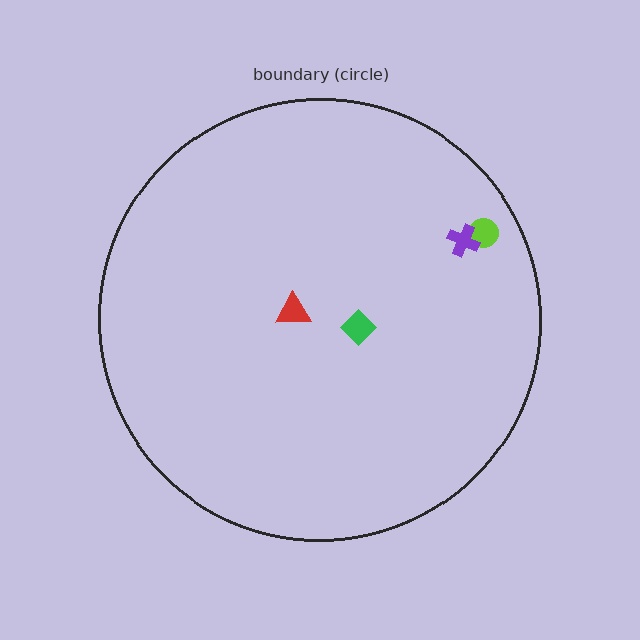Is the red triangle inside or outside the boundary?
Inside.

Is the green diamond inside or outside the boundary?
Inside.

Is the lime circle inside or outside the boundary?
Inside.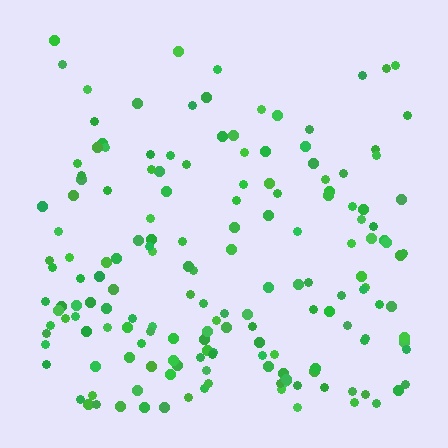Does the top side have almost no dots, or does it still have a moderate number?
Still a moderate number, just noticeably fewer than the bottom.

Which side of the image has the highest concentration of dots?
The bottom.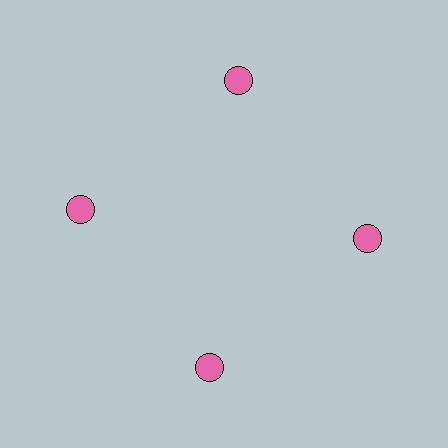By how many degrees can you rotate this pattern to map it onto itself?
The pattern maps onto itself every 90 degrees of rotation.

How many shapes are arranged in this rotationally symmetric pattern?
There are 4 shapes, arranged in 4 groups of 1.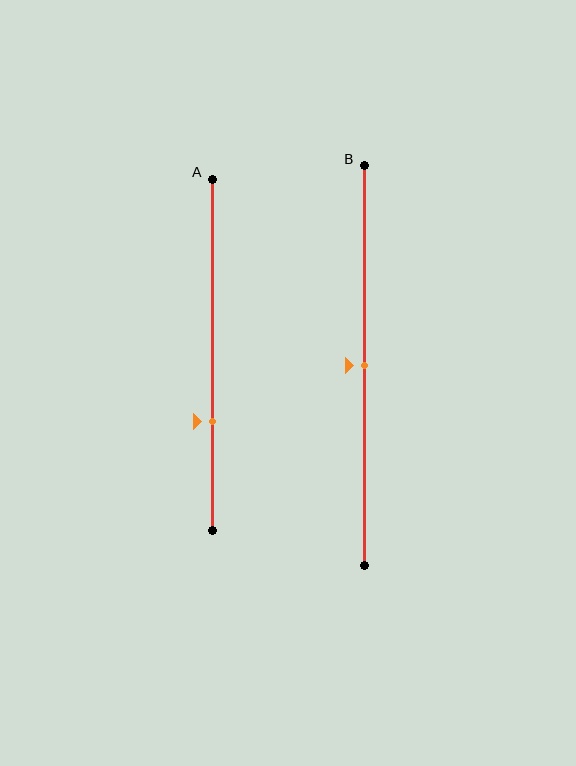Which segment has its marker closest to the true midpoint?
Segment B has its marker closest to the true midpoint.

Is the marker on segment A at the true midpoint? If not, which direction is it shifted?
No, the marker on segment A is shifted downward by about 19% of the segment length.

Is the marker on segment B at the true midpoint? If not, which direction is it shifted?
Yes, the marker on segment B is at the true midpoint.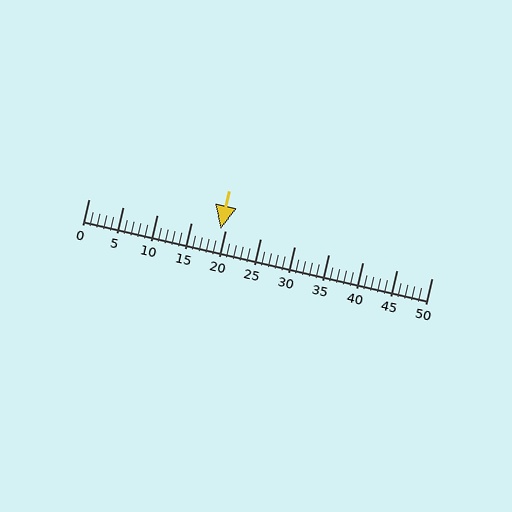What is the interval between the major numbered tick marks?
The major tick marks are spaced 5 units apart.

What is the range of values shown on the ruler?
The ruler shows values from 0 to 50.